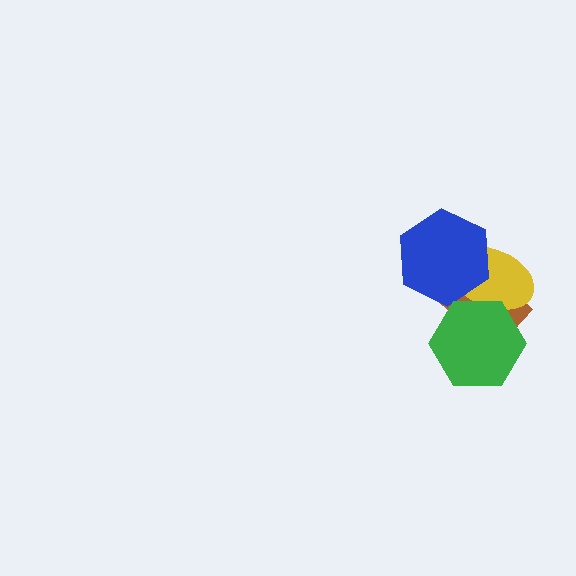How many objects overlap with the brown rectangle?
3 objects overlap with the brown rectangle.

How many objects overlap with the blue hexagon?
2 objects overlap with the blue hexagon.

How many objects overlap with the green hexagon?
2 objects overlap with the green hexagon.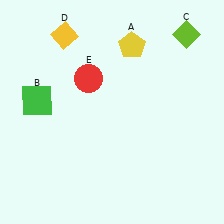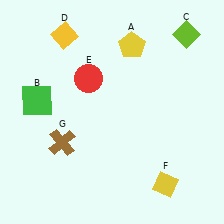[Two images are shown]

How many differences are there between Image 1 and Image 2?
There are 2 differences between the two images.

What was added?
A yellow diamond (F), a brown cross (G) were added in Image 2.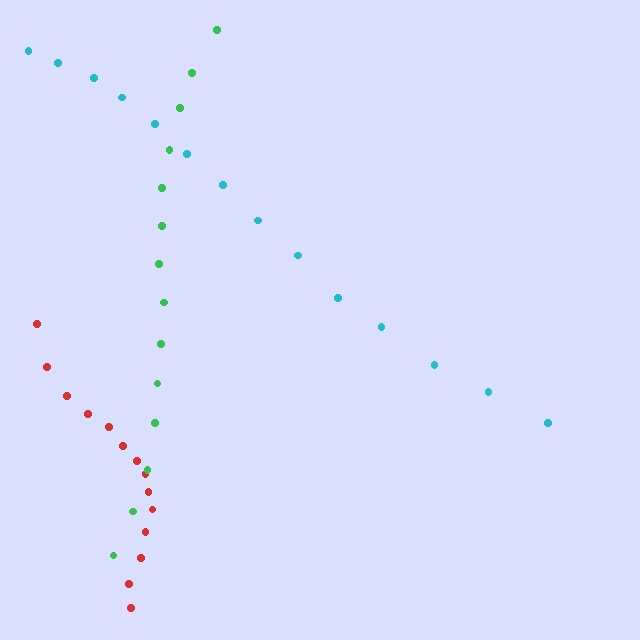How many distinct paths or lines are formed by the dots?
There are 3 distinct paths.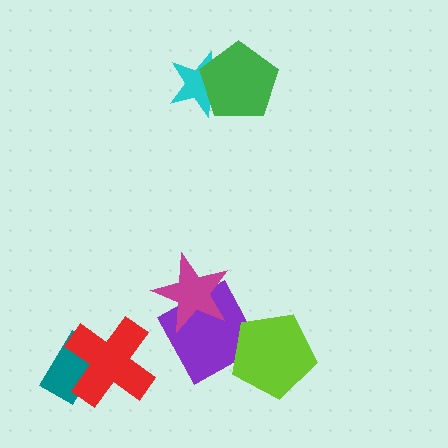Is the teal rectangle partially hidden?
Yes, it is partially covered by another shape.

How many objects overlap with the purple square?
2 objects overlap with the purple square.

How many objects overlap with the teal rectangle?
1 object overlaps with the teal rectangle.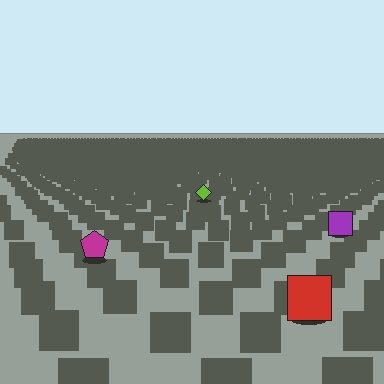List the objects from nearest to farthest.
From nearest to farthest: the red square, the magenta pentagon, the purple square, the lime diamond.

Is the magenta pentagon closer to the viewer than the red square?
No. The red square is closer — you can tell from the texture gradient: the ground texture is coarser near it.